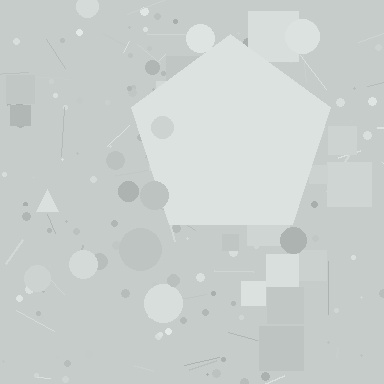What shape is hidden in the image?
A pentagon is hidden in the image.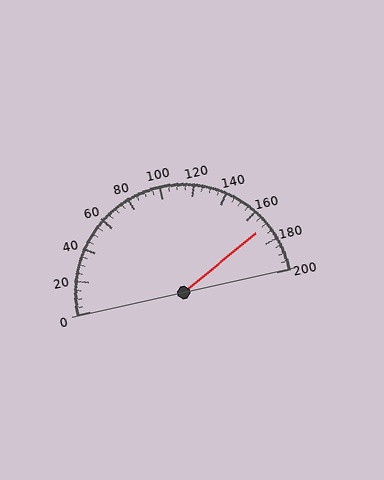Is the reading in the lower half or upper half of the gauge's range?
The reading is in the upper half of the range (0 to 200).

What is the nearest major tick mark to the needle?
The nearest major tick mark is 160.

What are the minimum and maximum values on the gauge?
The gauge ranges from 0 to 200.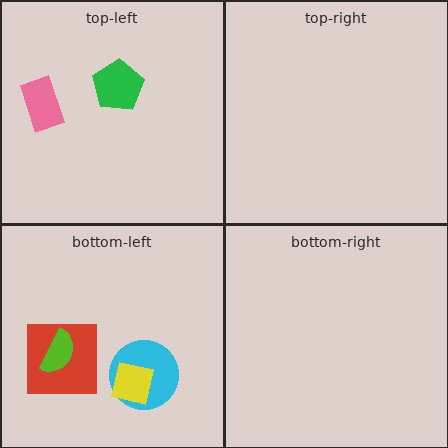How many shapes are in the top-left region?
2.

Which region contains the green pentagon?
The top-left region.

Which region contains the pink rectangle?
The top-left region.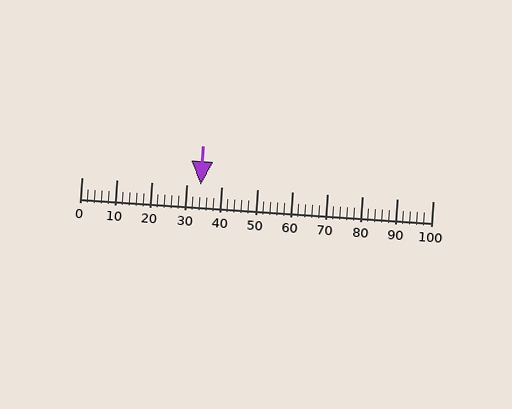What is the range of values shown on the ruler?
The ruler shows values from 0 to 100.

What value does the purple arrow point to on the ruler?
The purple arrow points to approximately 34.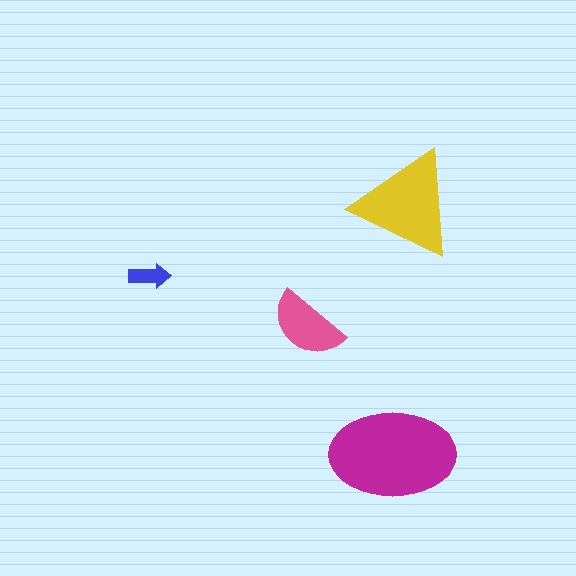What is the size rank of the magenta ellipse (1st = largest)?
1st.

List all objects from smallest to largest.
The blue arrow, the pink semicircle, the yellow triangle, the magenta ellipse.